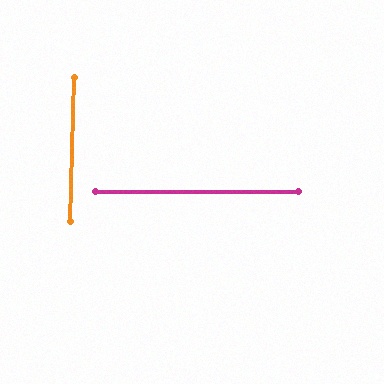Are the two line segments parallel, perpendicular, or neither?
Perpendicular — they meet at approximately 88°.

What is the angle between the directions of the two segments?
Approximately 88 degrees.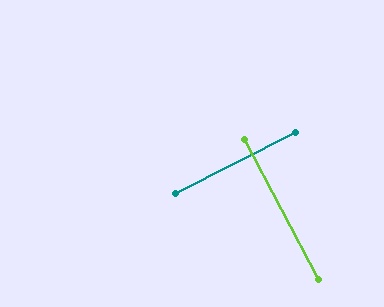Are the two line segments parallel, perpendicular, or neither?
Perpendicular — they meet at approximately 89°.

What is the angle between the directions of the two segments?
Approximately 89 degrees.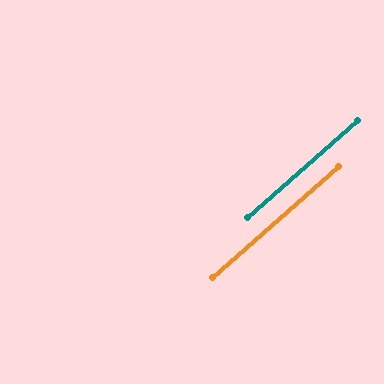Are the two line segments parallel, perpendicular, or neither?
Parallel — their directions differ by only 0.4°.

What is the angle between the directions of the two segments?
Approximately 0 degrees.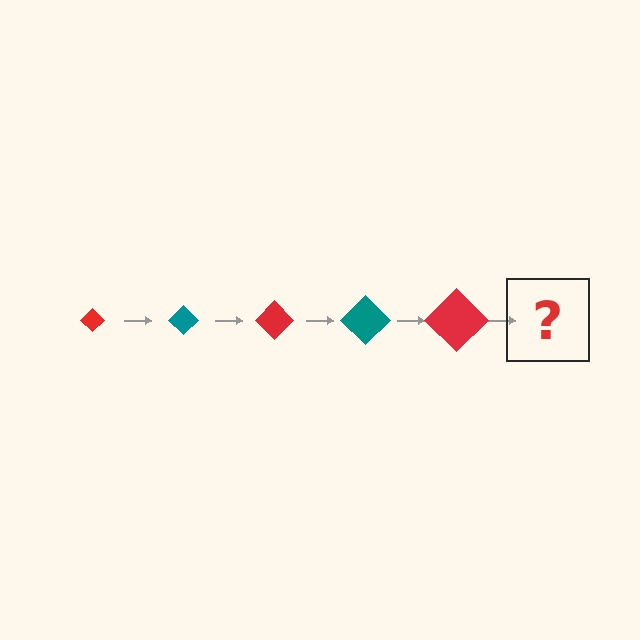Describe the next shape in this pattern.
It should be a teal diamond, larger than the previous one.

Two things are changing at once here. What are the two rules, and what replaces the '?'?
The two rules are that the diamond grows larger each step and the color cycles through red and teal. The '?' should be a teal diamond, larger than the previous one.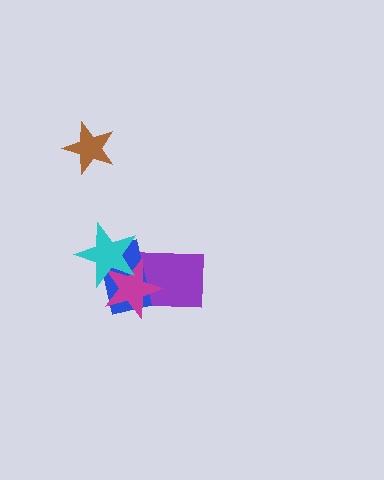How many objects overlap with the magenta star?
3 objects overlap with the magenta star.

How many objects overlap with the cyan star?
3 objects overlap with the cyan star.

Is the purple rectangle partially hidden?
Yes, it is partially covered by another shape.